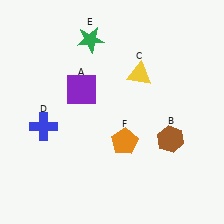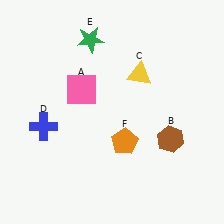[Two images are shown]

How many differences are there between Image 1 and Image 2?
There is 1 difference between the two images.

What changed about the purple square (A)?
In Image 1, A is purple. In Image 2, it changed to pink.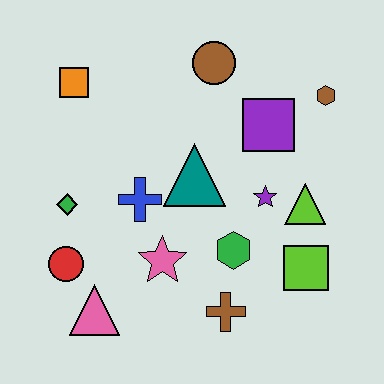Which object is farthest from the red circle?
The brown hexagon is farthest from the red circle.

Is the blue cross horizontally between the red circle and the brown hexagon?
Yes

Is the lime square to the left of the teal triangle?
No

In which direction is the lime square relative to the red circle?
The lime square is to the right of the red circle.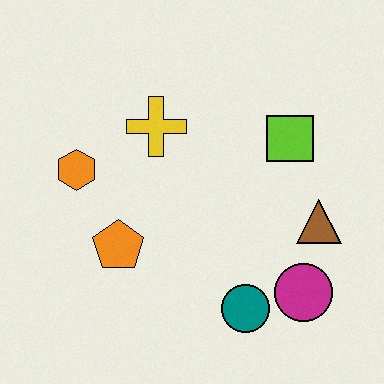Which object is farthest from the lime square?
The orange hexagon is farthest from the lime square.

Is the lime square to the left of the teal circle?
No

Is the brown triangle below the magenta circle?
No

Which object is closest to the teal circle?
The magenta circle is closest to the teal circle.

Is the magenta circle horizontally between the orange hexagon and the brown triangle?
Yes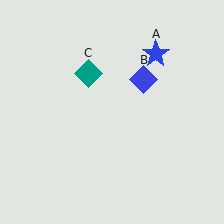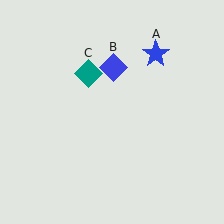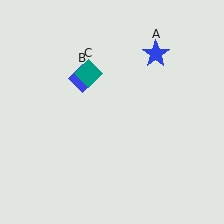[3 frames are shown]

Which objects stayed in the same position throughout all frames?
Blue star (object A) and teal diamond (object C) remained stationary.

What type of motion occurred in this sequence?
The blue diamond (object B) rotated counterclockwise around the center of the scene.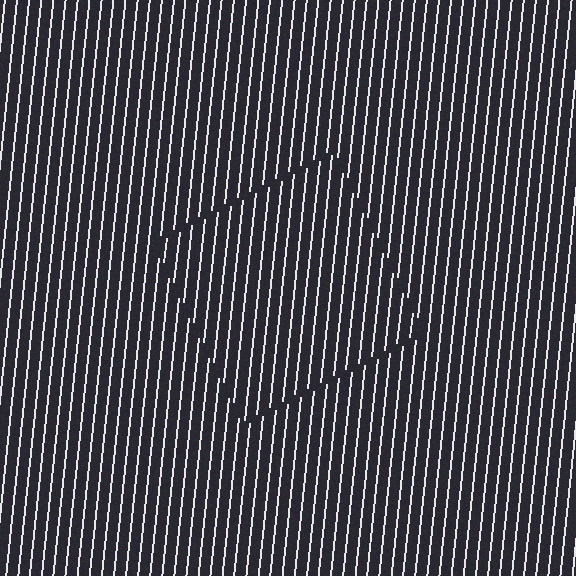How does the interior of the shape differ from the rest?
The interior of the shape contains the same grating, shifted by half a period — the contour is defined by the phase discontinuity where line-ends from the inner and outer gratings abut.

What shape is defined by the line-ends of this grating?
An illusory square. The interior of the shape contains the same grating, shifted by half a period — the contour is defined by the phase discontinuity where line-ends from the inner and outer gratings abut.